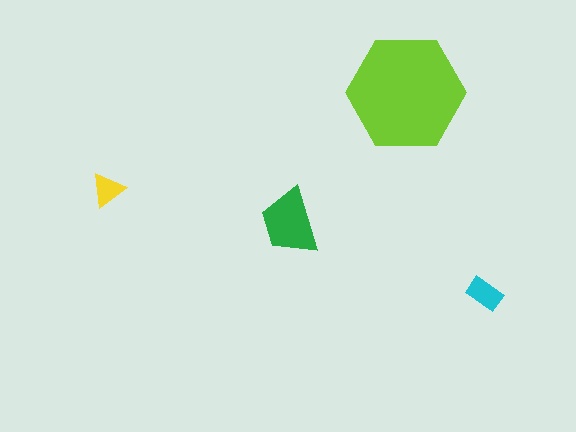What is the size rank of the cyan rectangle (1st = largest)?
3rd.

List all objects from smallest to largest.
The yellow triangle, the cyan rectangle, the green trapezoid, the lime hexagon.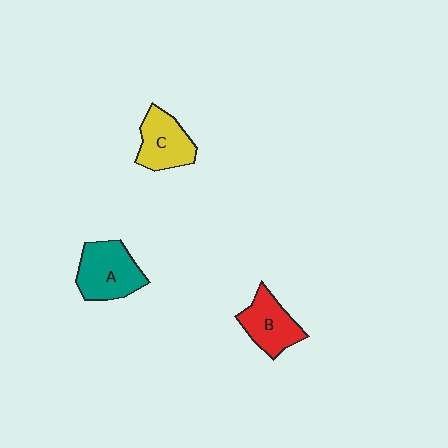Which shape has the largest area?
Shape A (teal).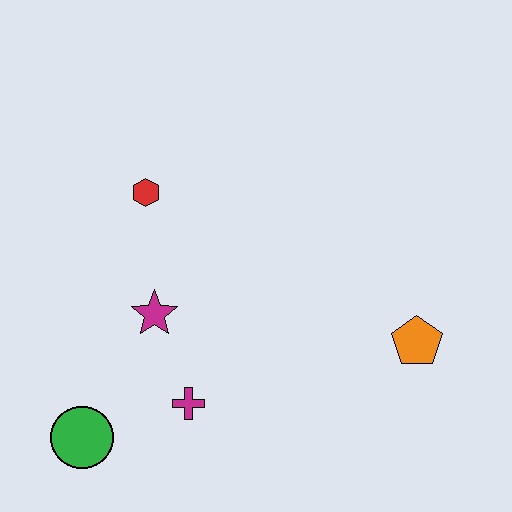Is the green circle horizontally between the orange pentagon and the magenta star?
No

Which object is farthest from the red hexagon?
The orange pentagon is farthest from the red hexagon.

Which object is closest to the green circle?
The magenta cross is closest to the green circle.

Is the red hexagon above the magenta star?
Yes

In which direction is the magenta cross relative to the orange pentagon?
The magenta cross is to the left of the orange pentagon.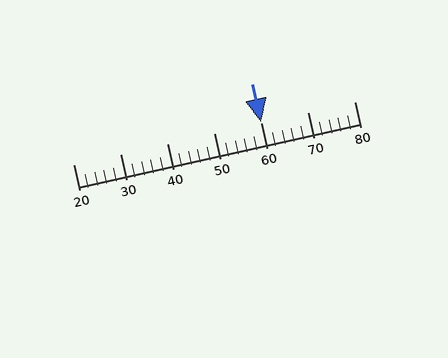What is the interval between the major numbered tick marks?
The major tick marks are spaced 10 units apart.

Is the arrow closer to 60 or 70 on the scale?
The arrow is closer to 60.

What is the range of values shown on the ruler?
The ruler shows values from 20 to 80.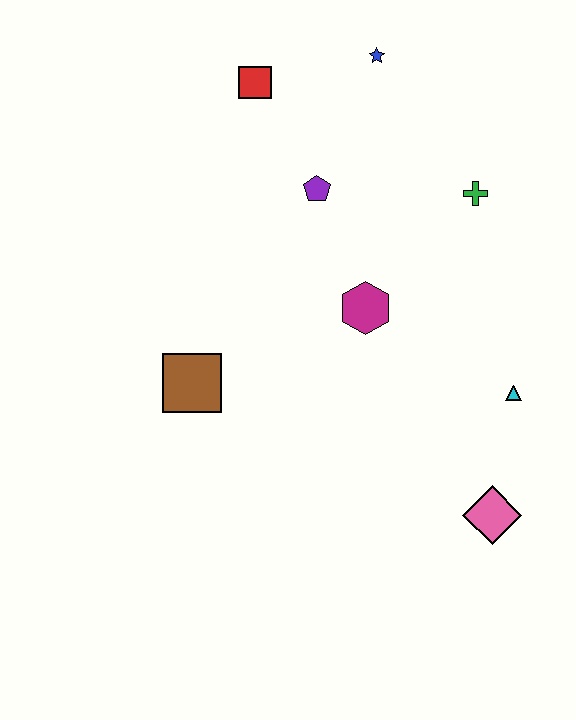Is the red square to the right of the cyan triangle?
No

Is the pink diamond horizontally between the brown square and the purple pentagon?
No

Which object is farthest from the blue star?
The pink diamond is farthest from the blue star.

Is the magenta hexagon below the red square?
Yes